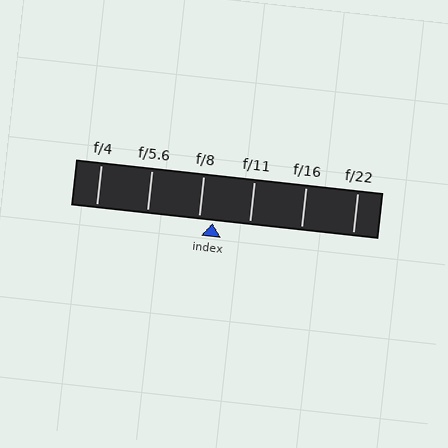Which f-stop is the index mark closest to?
The index mark is closest to f/8.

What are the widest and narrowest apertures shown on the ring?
The widest aperture shown is f/4 and the narrowest is f/22.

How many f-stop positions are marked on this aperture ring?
There are 6 f-stop positions marked.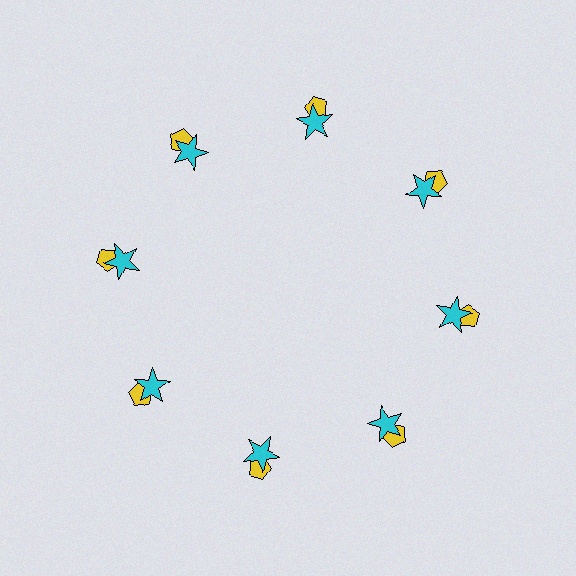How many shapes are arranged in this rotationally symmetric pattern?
There are 16 shapes, arranged in 8 groups of 2.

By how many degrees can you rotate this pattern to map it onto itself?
The pattern maps onto itself every 45 degrees of rotation.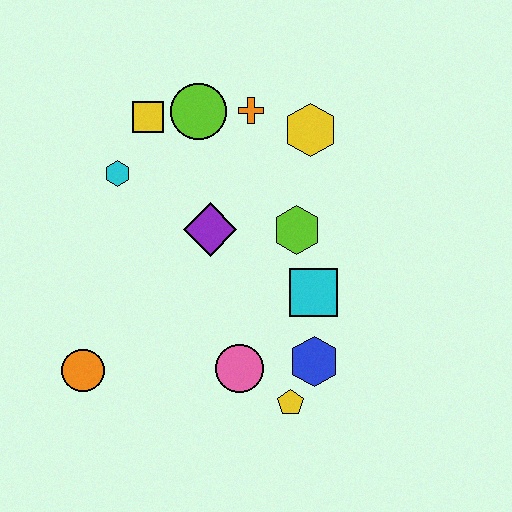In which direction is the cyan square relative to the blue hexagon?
The cyan square is above the blue hexagon.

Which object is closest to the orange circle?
The pink circle is closest to the orange circle.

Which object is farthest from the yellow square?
The yellow pentagon is farthest from the yellow square.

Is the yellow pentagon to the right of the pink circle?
Yes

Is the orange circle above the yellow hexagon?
No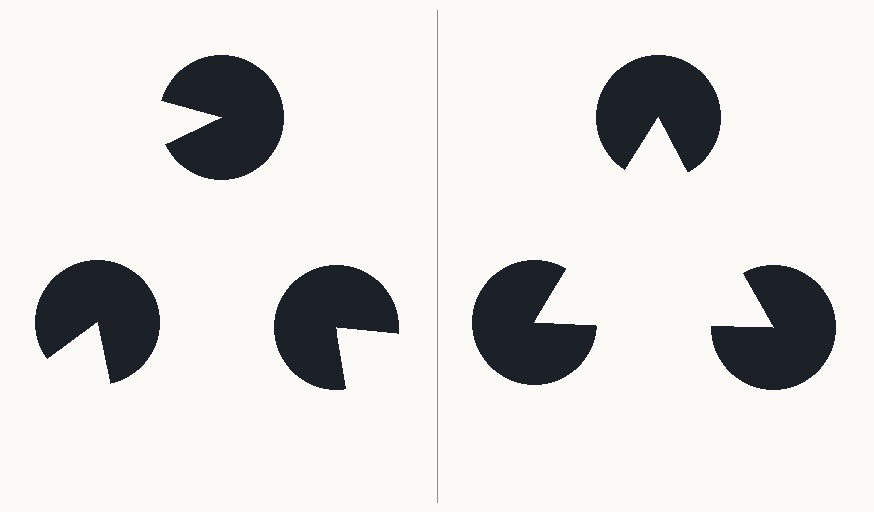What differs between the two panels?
The pac-man discs are positioned identically on both sides; only the wedge orientations differ. On the right they align to a triangle; on the left they are misaligned.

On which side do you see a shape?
An illusory triangle appears on the right side. On the left side the wedge cuts are rotated, so no coherent shape forms.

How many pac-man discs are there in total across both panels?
6 — 3 on each side.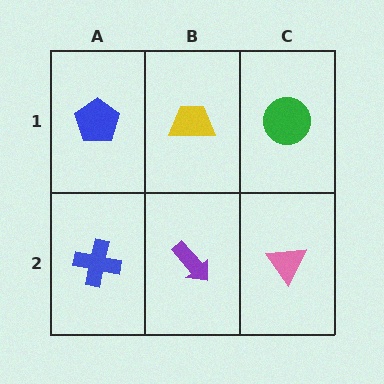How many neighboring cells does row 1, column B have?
3.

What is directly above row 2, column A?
A blue pentagon.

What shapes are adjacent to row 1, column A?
A blue cross (row 2, column A), a yellow trapezoid (row 1, column B).